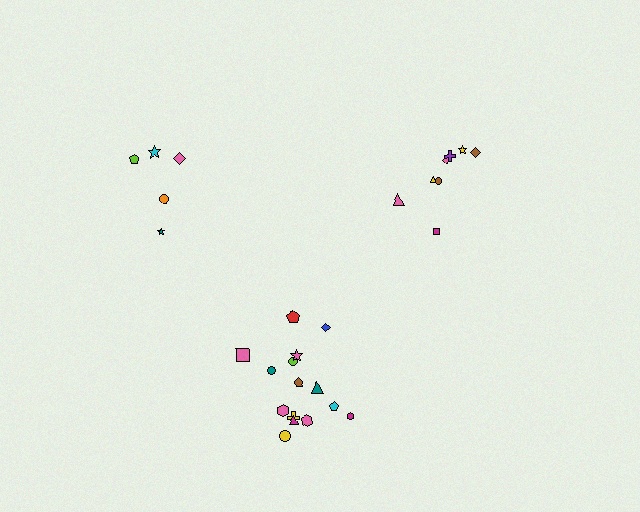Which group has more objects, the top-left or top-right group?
The top-right group.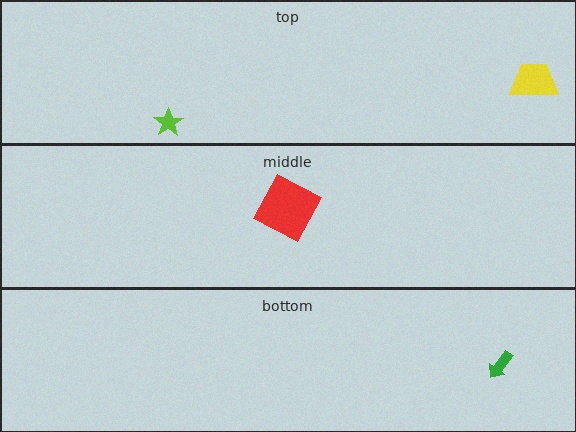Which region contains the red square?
The middle region.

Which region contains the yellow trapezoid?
The top region.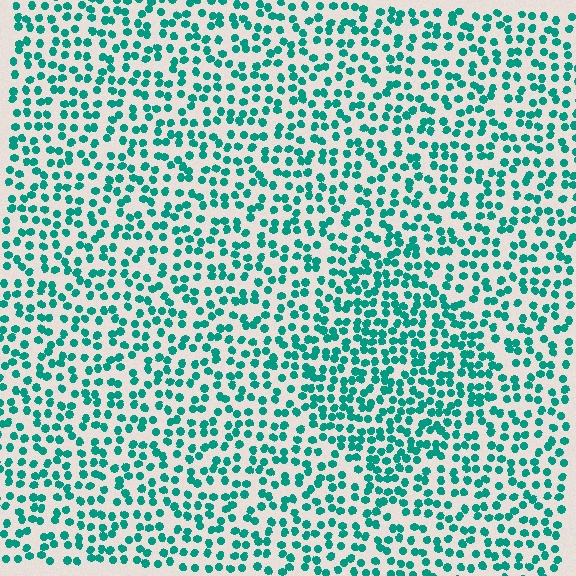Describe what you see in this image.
The image contains small teal elements arranged at two different densities. A diamond-shaped region is visible where the elements are more densely packed than the surrounding area.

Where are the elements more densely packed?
The elements are more densely packed inside the diamond boundary.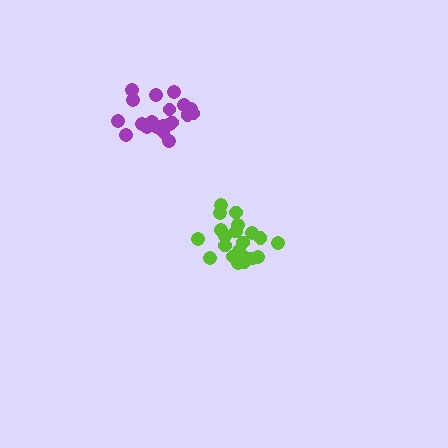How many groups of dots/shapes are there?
There are 2 groups.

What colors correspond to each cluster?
The clusters are colored: lime, purple.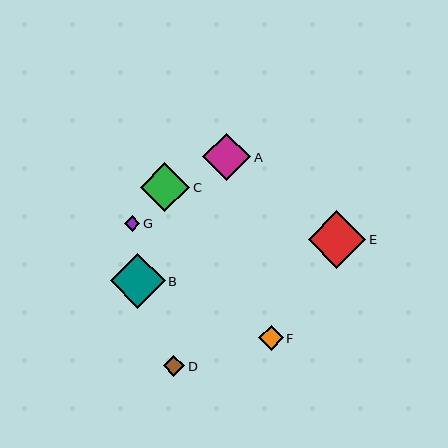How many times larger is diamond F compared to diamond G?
Diamond F is approximately 1.5 times the size of diamond G.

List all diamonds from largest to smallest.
From largest to smallest: E, B, C, A, F, D, G.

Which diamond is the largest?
Diamond E is the largest with a size of approximately 57 pixels.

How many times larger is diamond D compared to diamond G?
Diamond D is approximately 1.4 times the size of diamond G.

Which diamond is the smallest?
Diamond G is the smallest with a size of approximately 16 pixels.